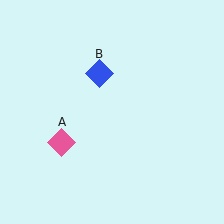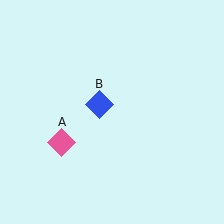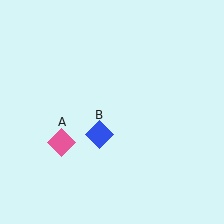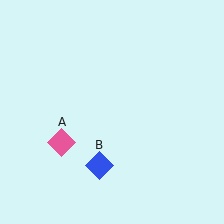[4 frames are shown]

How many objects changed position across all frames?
1 object changed position: blue diamond (object B).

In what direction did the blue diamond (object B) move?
The blue diamond (object B) moved down.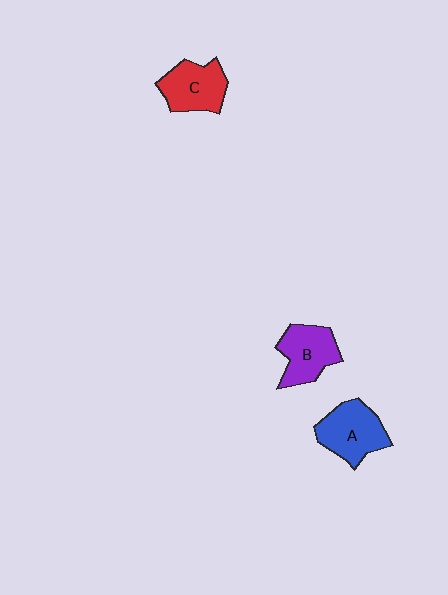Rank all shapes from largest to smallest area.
From largest to smallest: A (blue), B (purple), C (red).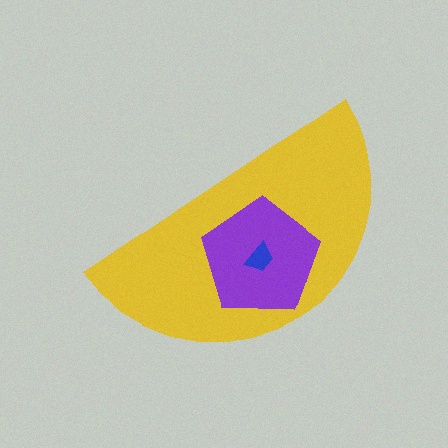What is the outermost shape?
The yellow semicircle.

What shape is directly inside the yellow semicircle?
The purple pentagon.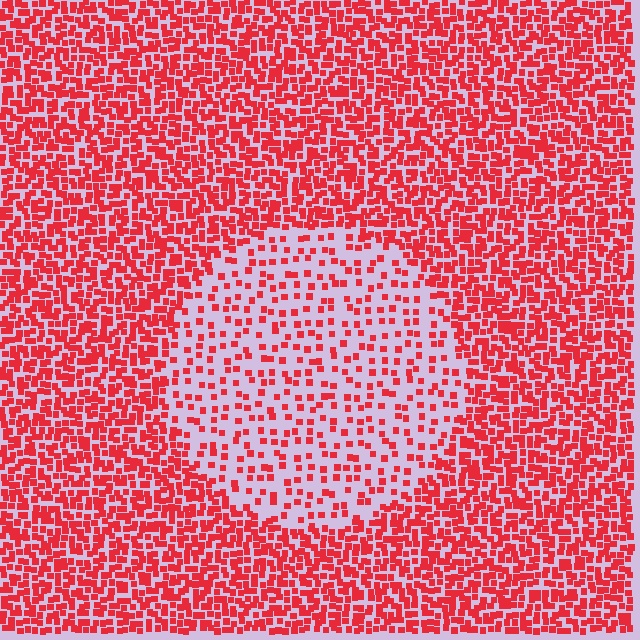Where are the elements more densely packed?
The elements are more densely packed outside the circle boundary.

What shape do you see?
I see a circle.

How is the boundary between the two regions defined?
The boundary is defined by a change in element density (approximately 2.5x ratio). All elements are the same color, size, and shape.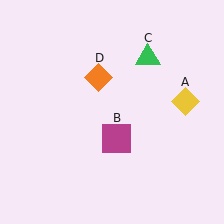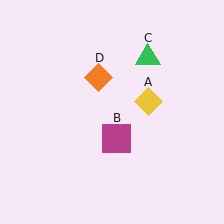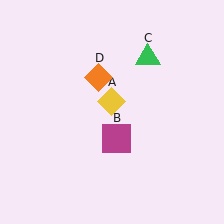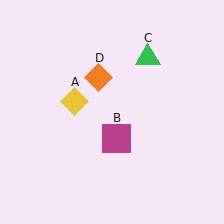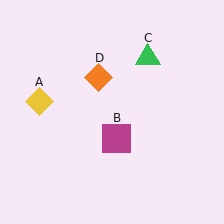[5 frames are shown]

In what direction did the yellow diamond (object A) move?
The yellow diamond (object A) moved left.